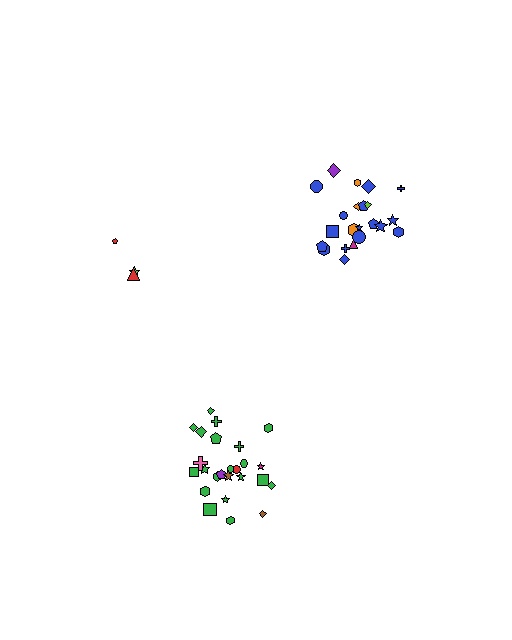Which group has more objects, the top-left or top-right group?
The top-right group.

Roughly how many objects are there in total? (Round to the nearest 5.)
Roughly 50 objects in total.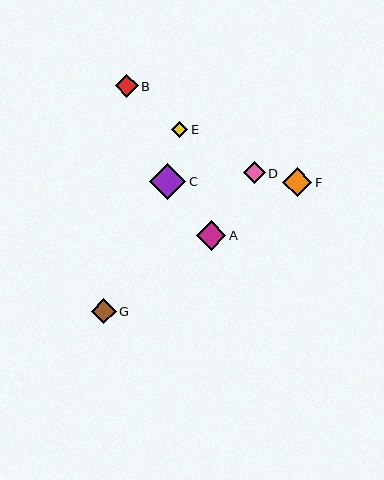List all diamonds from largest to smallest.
From largest to smallest: C, A, F, G, B, D, E.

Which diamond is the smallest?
Diamond E is the smallest with a size of approximately 16 pixels.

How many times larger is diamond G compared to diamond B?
Diamond G is approximately 1.1 times the size of diamond B.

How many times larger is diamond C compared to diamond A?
Diamond C is approximately 1.2 times the size of diamond A.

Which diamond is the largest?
Diamond C is the largest with a size of approximately 36 pixels.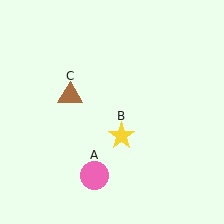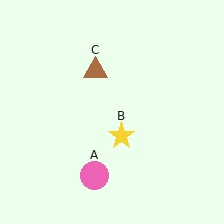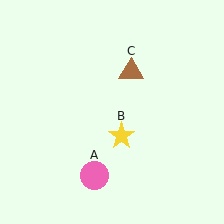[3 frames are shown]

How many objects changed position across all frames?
1 object changed position: brown triangle (object C).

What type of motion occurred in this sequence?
The brown triangle (object C) rotated clockwise around the center of the scene.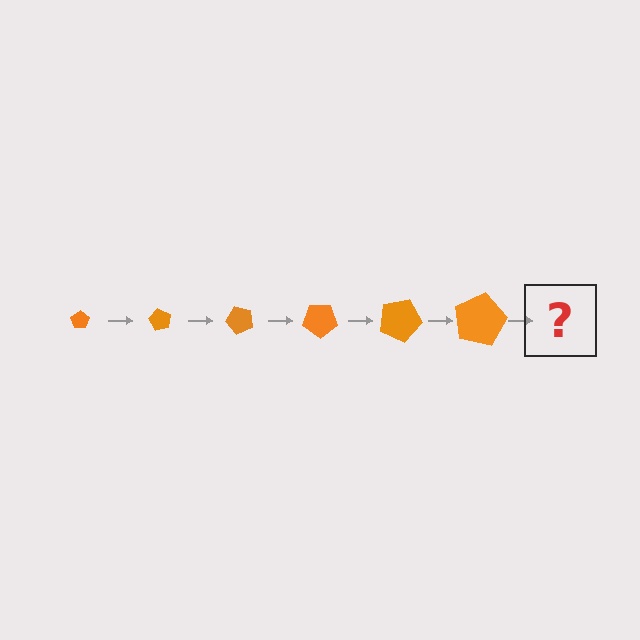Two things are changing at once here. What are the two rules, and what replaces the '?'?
The two rules are that the pentagon grows larger each step and it rotates 60 degrees each step. The '?' should be a pentagon, larger than the previous one and rotated 360 degrees from the start.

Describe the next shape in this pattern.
It should be a pentagon, larger than the previous one and rotated 360 degrees from the start.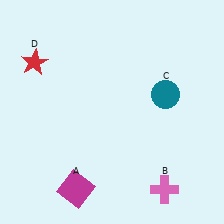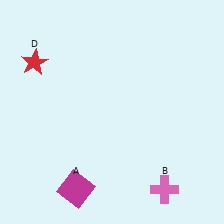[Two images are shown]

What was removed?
The teal circle (C) was removed in Image 2.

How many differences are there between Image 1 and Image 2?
There is 1 difference between the two images.